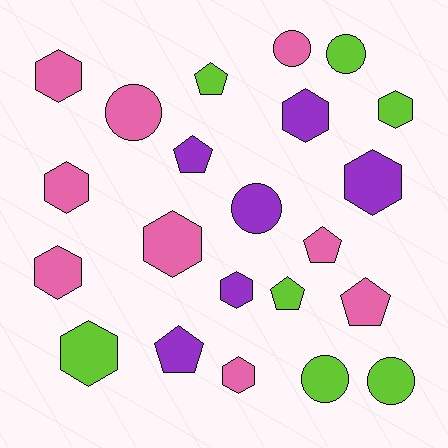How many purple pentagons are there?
There are 2 purple pentagons.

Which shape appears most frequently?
Hexagon, with 10 objects.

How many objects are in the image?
There are 22 objects.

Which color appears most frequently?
Pink, with 9 objects.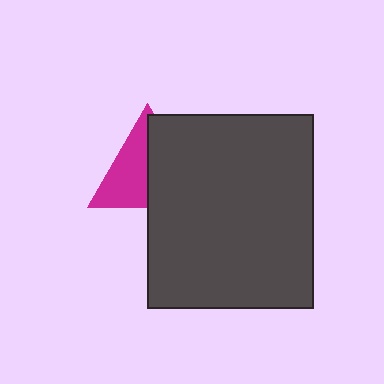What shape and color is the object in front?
The object in front is a dark gray rectangle.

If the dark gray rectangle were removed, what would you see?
You would see the complete magenta triangle.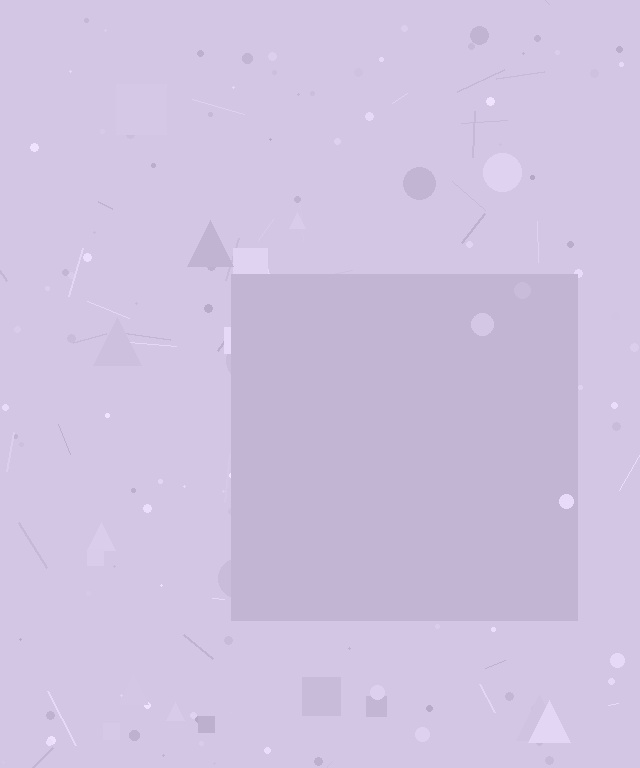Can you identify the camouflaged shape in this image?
The camouflaged shape is a square.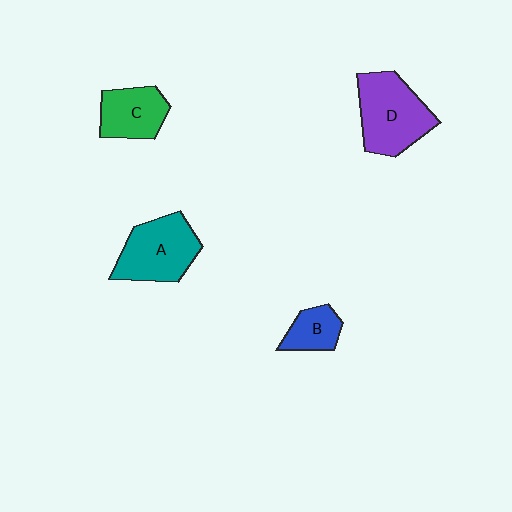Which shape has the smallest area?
Shape B (blue).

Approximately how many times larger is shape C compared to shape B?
Approximately 1.5 times.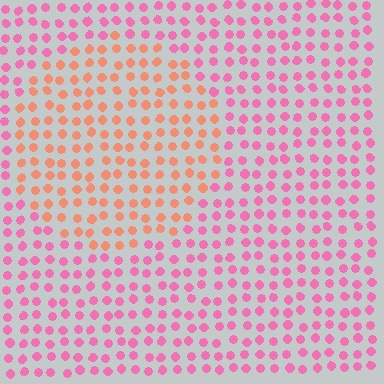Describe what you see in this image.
The image is filled with small pink elements in a uniform arrangement. A circle-shaped region is visible where the elements are tinted to a slightly different hue, forming a subtle color boundary.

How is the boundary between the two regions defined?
The boundary is defined purely by a slight shift in hue (about 44 degrees). Spacing, size, and orientation are identical on both sides.